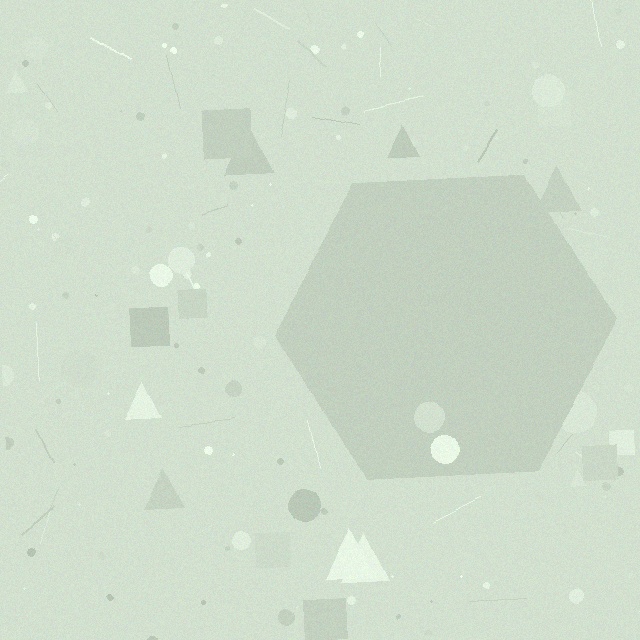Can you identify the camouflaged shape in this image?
The camouflaged shape is a hexagon.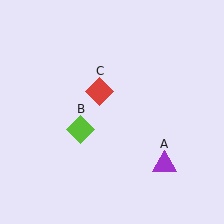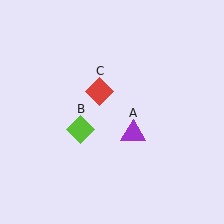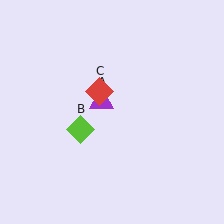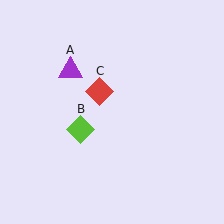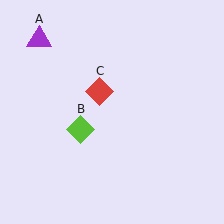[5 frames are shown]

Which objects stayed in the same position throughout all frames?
Lime diamond (object B) and red diamond (object C) remained stationary.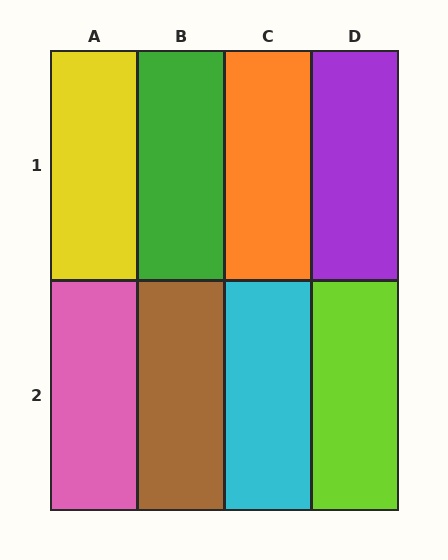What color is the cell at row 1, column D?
Purple.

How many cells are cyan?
1 cell is cyan.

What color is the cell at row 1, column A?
Yellow.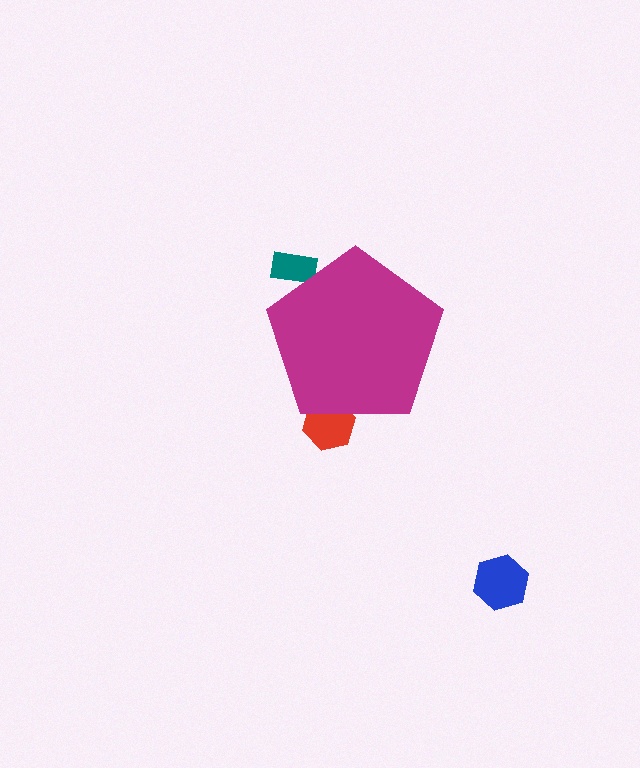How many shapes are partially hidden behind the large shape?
2 shapes are partially hidden.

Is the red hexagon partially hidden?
Yes, the red hexagon is partially hidden behind the magenta pentagon.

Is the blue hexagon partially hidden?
No, the blue hexagon is fully visible.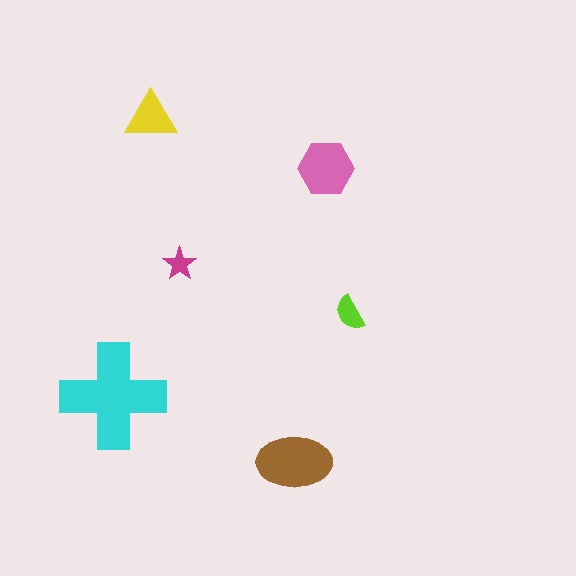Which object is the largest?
The cyan cross.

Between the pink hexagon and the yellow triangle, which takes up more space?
The pink hexagon.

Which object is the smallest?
The magenta star.